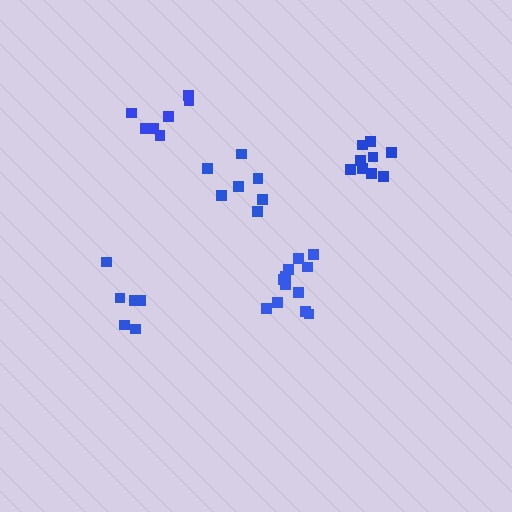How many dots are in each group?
Group 1: 9 dots, Group 2: 12 dots, Group 3: 7 dots, Group 4: 7 dots, Group 5: 6 dots (41 total).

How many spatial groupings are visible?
There are 5 spatial groupings.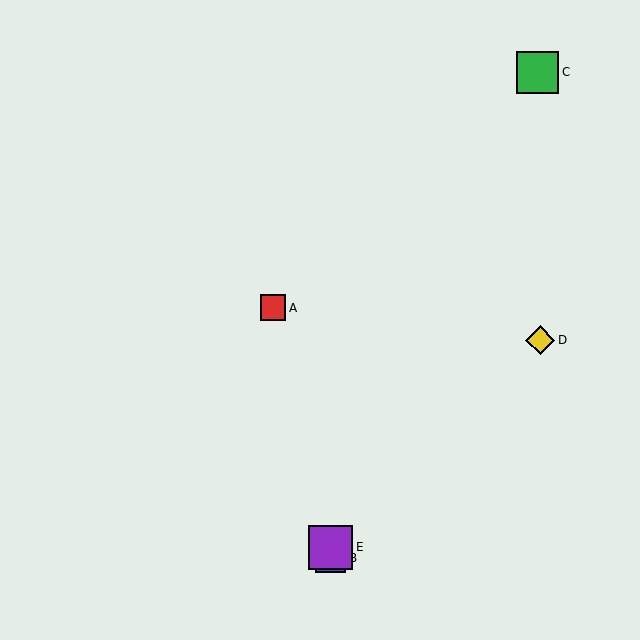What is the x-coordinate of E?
Object E is at x≈331.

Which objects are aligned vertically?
Objects B, E are aligned vertically.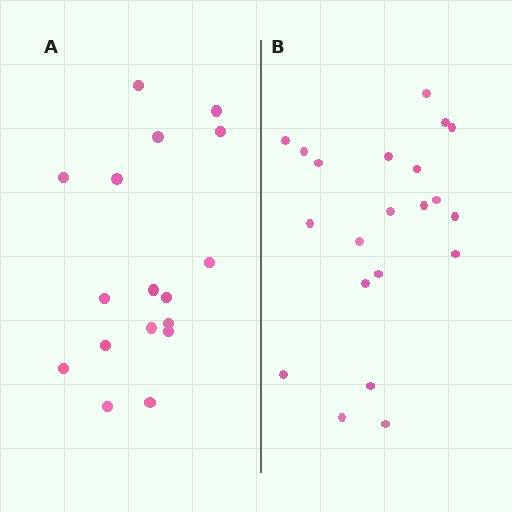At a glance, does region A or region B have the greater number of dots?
Region B (the right region) has more dots.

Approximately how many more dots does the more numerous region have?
Region B has about 4 more dots than region A.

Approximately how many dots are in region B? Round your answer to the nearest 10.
About 20 dots. (The exact count is 21, which rounds to 20.)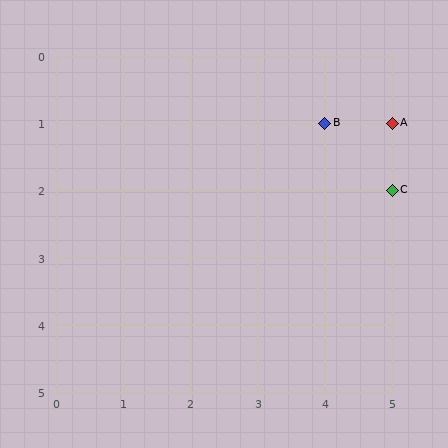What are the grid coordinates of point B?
Point B is at grid coordinates (4, 1).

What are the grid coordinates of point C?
Point C is at grid coordinates (5, 2).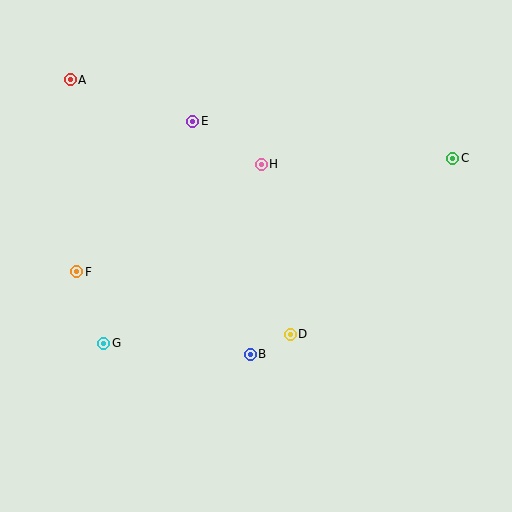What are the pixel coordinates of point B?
Point B is at (250, 354).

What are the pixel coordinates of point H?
Point H is at (261, 164).